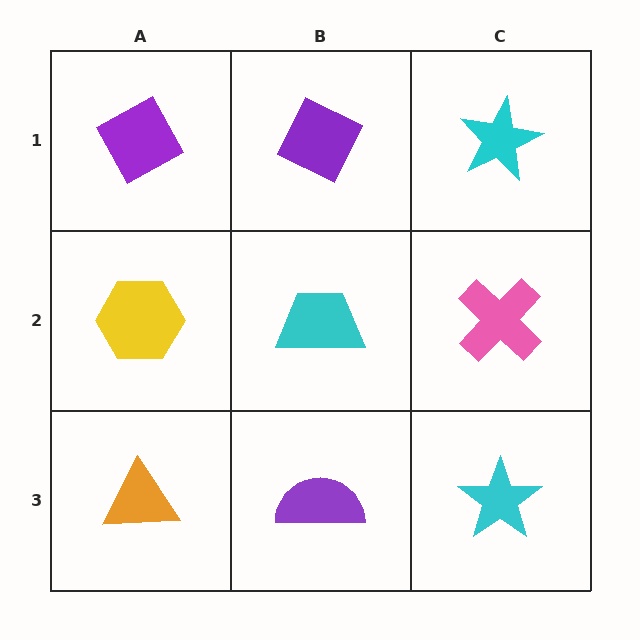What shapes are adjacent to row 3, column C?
A pink cross (row 2, column C), a purple semicircle (row 3, column B).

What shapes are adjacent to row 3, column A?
A yellow hexagon (row 2, column A), a purple semicircle (row 3, column B).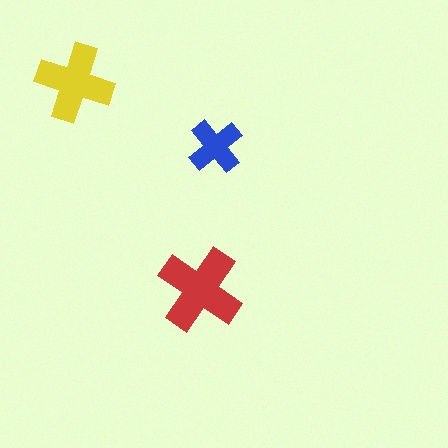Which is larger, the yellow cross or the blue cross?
The yellow one.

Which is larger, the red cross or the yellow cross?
The red one.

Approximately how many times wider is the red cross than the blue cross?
About 1.5 times wider.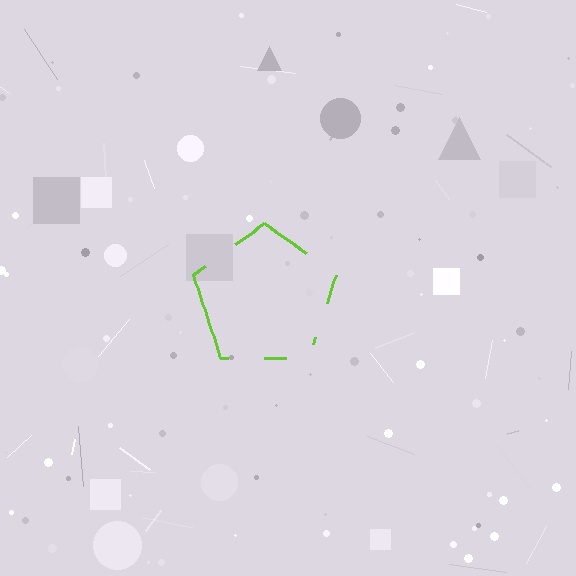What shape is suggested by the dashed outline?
The dashed outline suggests a pentagon.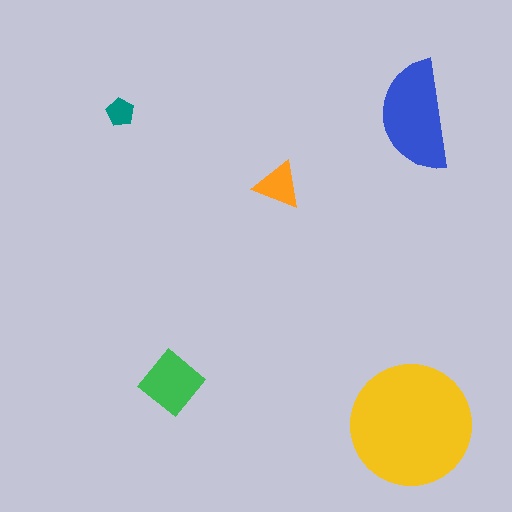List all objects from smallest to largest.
The teal pentagon, the orange triangle, the green diamond, the blue semicircle, the yellow circle.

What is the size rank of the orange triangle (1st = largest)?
4th.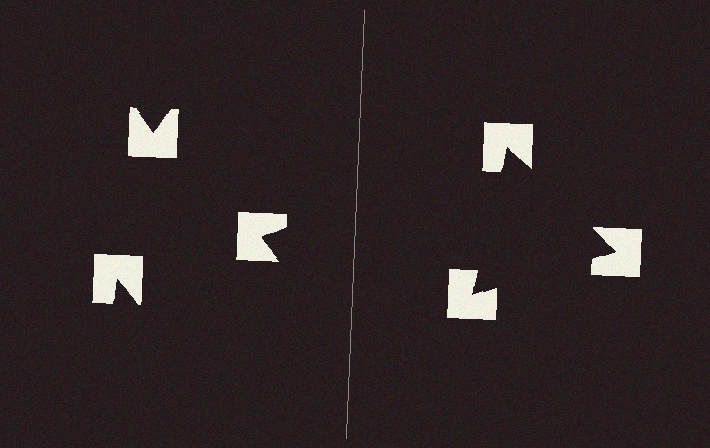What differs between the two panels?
The notched squares are positioned identically on both sides; only the wedge orientations differ. On the right they align to a triangle; on the left they are misaligned.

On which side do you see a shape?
An illusory triangle appears on the right side. On the left side the wedge cuts are rotated, so no coherent shape forms.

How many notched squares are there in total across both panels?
6 — 3 on each side.